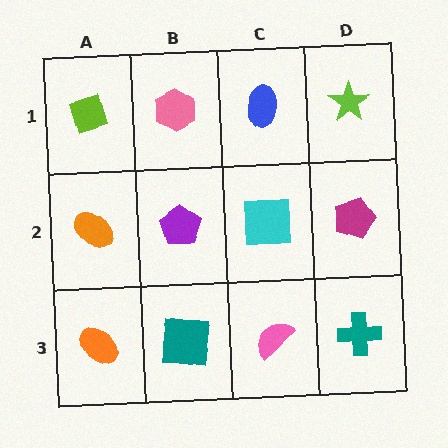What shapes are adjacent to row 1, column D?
A magenta pentagon (row 2, column D), a blue ellipse (row 1, column C).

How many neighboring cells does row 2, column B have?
4.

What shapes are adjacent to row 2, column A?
A lime diamond (row 1, column A), an orange ellipse (row 3, column A), a purple pentagon (row 2, column B).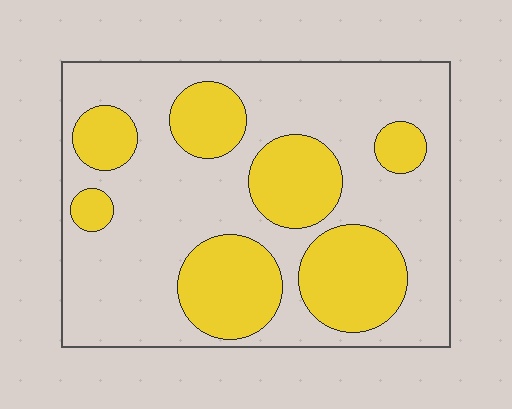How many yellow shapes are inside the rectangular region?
7.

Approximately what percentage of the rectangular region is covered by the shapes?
Approximately 35%.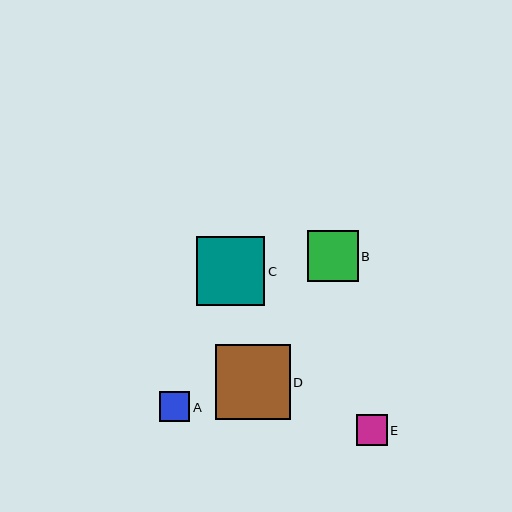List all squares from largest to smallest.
From largest to smallest: D, C, B, E, A.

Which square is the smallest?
Square A is the smallest with a size of approximately 30 pixels.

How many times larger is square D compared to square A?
Square D is approximately 2.5 times the size of square A.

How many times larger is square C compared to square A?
Square C is approximately 2.3 times the size of square A.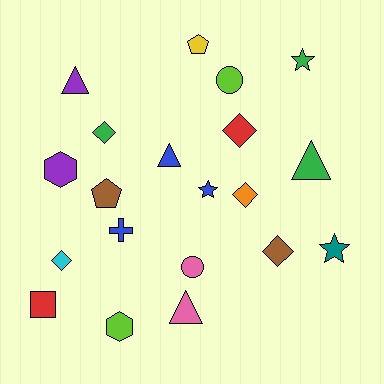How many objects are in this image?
There are 20 objects.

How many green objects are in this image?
There are 3 green objects.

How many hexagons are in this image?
There are 2 hexagons.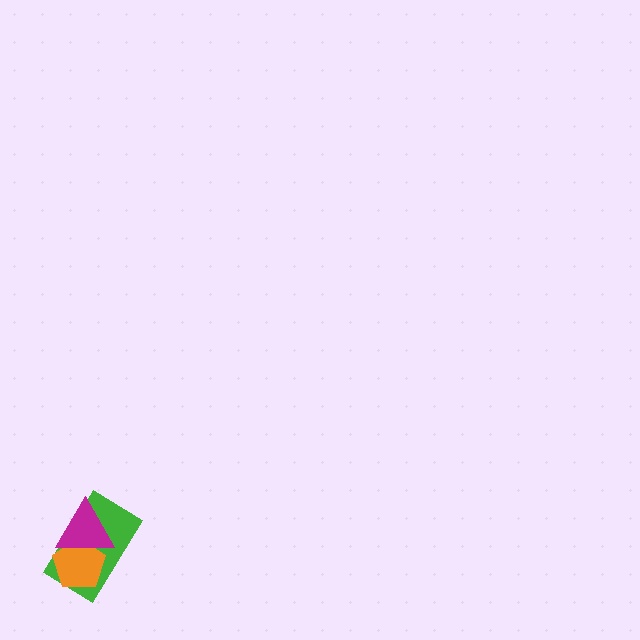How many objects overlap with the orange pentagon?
2 objects overlap with the orange pentagon.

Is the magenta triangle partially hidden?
No, no other shape covers it.